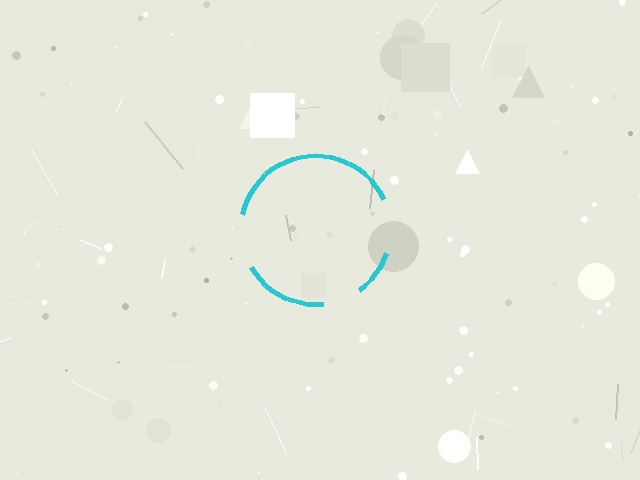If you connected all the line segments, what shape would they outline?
They would outline a circle.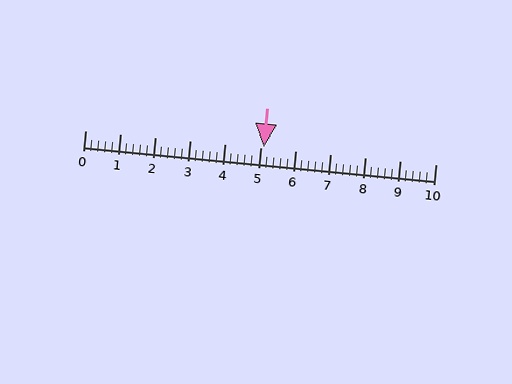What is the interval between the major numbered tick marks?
The major tick marks are spaced 1 units apart.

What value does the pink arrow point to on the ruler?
The pink arrow points to approximately 5.1.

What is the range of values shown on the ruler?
The ruler shows values from 0 to 10.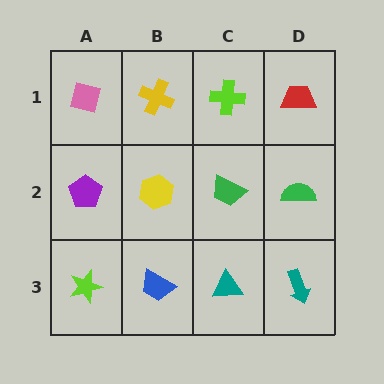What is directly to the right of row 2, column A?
A yellow hexagon.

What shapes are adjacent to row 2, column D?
A red trapezoid (row 1, column D), a teal arrow (row 3, column D), a green trapezoid (row 2, column C).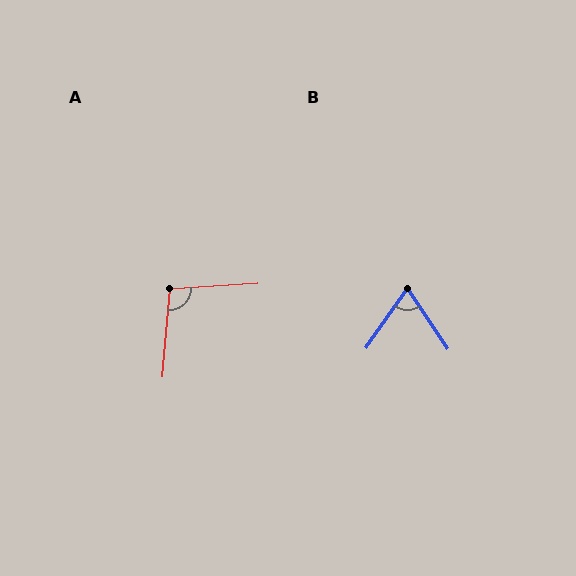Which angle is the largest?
A, at approximately 99 degrees.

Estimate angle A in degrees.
Approximately 99 degrees.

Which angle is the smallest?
B, at approximately 69 degrees.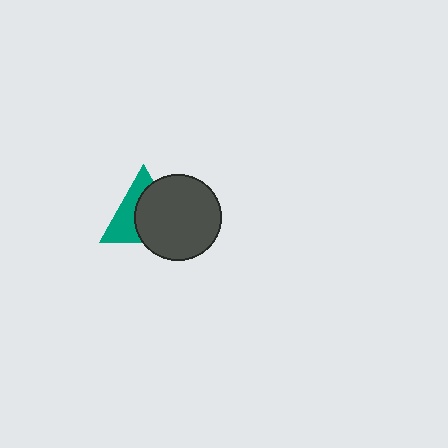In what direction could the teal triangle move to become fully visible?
The teal triangle could move toward the upper-left. That would shift it out from behind the dark gray circle entirely.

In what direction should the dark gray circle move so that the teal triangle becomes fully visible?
The dark gray circle should move toward the lower-right. That is the shortest direction to clear the overlap and leave the teal triangle fully visible.